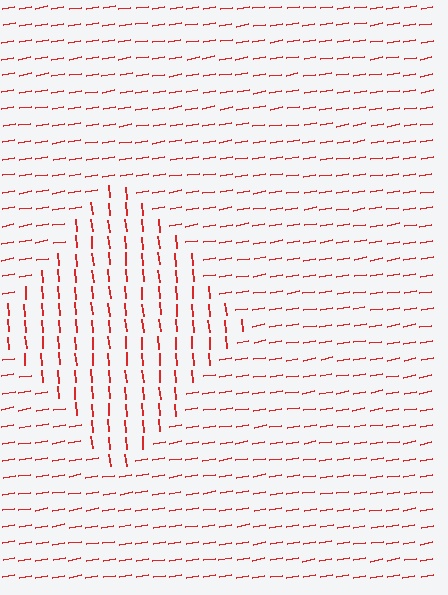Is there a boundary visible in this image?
Yes, there is a texture boundary formed by a change in line orientation.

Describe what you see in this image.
The image is filled with small red line segments. A diamond region in the image has lines oriented differently from the surrounding lines, creating a visible texture boundary.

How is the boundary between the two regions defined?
The boundary is defined purely by a change in line orientation (approximately 86 degrees difference). All lines are the same color and thickness.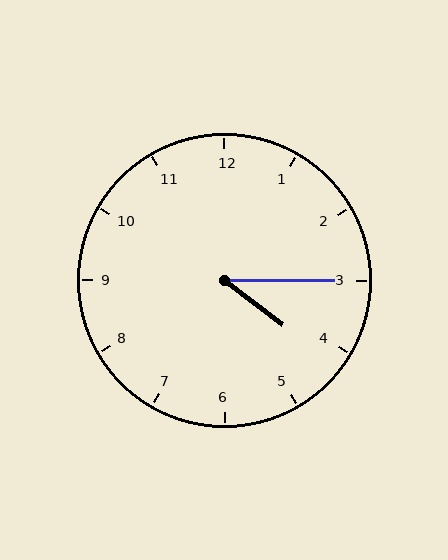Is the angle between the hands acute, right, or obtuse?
It is acute.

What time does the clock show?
4:15.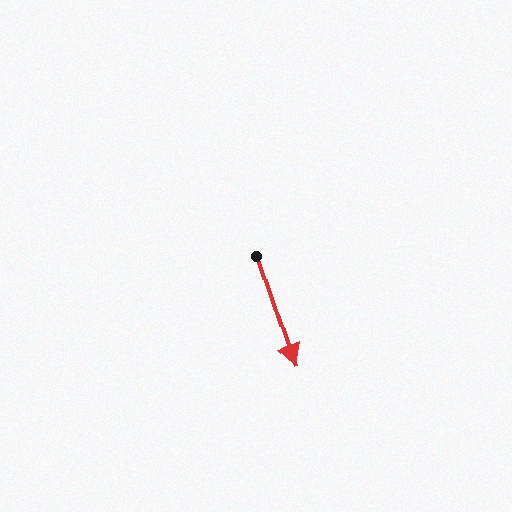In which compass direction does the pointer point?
South.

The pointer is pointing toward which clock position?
Roughly 5 o'clock.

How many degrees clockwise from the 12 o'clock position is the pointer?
Approximately 161 degrees.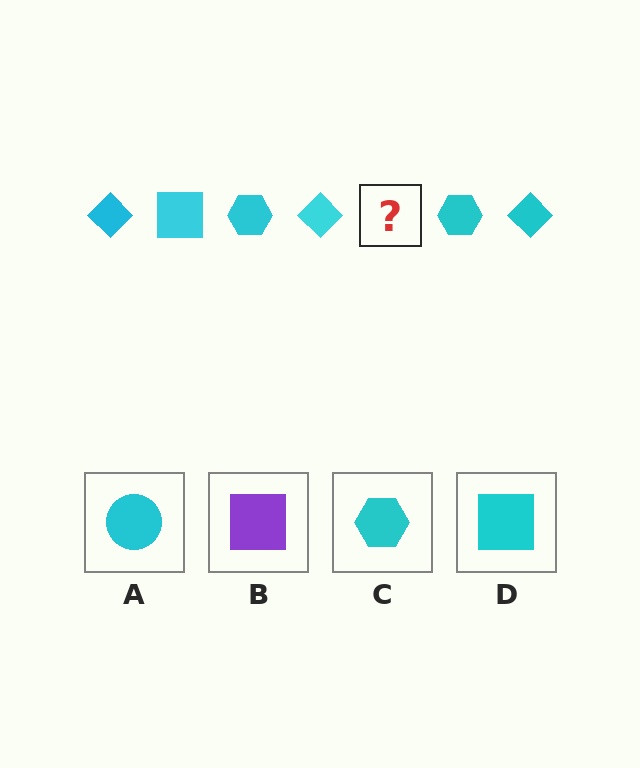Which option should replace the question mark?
Option D.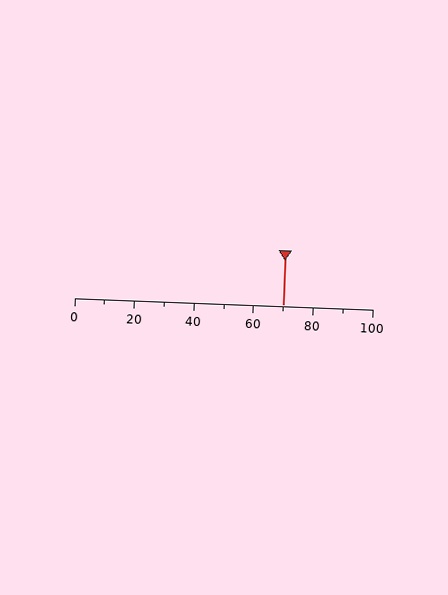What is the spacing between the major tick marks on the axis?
The major ticks are spaced 20 apart.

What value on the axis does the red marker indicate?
The marker indicates approximately 70.